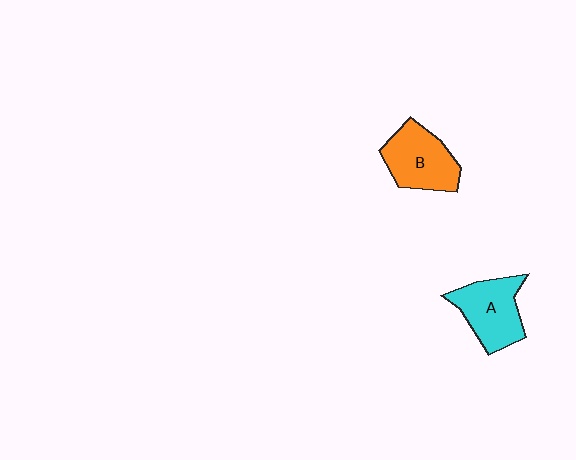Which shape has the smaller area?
Shape A (cyan).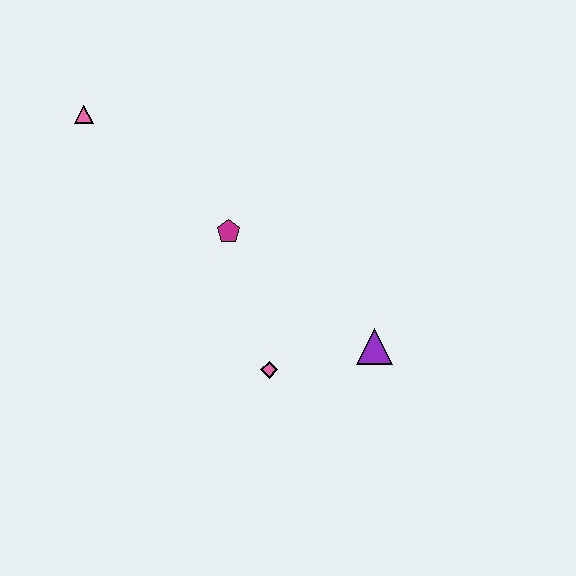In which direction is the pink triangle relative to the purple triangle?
The pink triangle is to the left of the purple triangle.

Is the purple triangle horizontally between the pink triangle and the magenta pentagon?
No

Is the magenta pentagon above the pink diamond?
Yes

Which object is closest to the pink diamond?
The purple triangle is closest to the pink diamond.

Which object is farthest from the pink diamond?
The pink triangle is farthest from the pink diamond.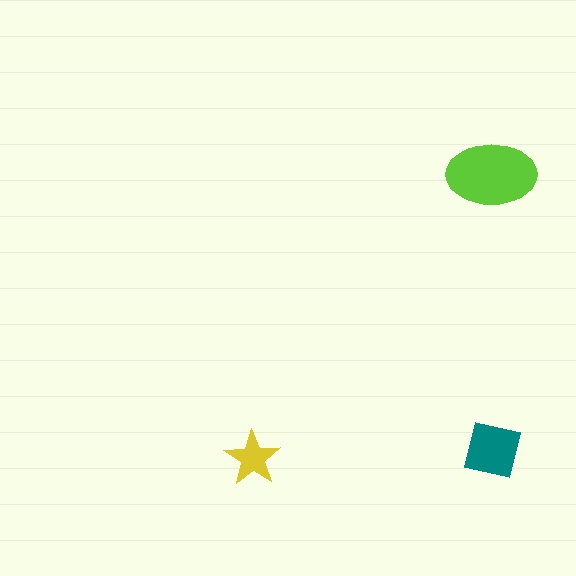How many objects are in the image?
There are 3 objects in the image.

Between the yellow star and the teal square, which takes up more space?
The teal square.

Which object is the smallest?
The yellow star.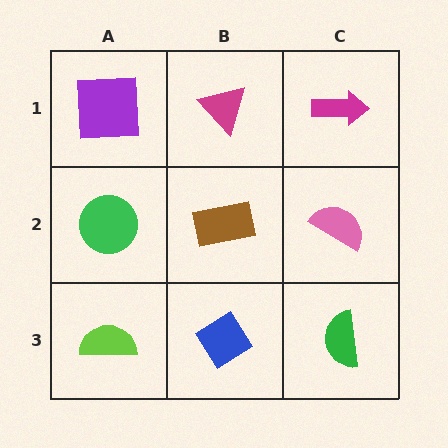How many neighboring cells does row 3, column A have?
2.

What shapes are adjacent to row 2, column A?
A purple square (row 1, column A), a lime semicircle (row 3, column A), a brown rectangle (row 2, column B).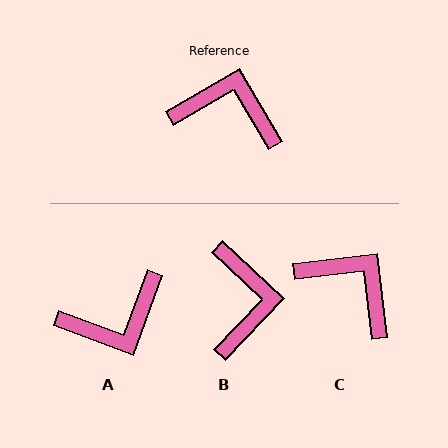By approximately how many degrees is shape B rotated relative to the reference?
Approximately 74 degrees clockwise.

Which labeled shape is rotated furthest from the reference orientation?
A, about 141 degrees away.